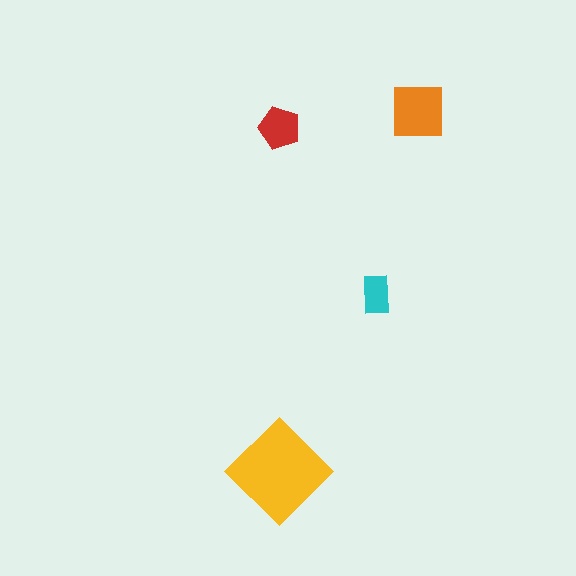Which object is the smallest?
The cyan rectangle.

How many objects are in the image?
There are 4 objects in the image.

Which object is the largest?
The yellow diamond.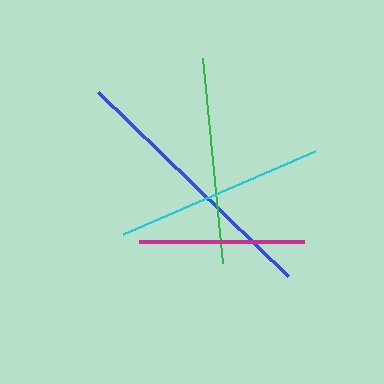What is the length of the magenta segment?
The magenta segment is approximately 165 pixels long.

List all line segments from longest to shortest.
From longest to shortest: blue, cyan, green, magenta.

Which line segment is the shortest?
The magenta line is the shortest at approximately 165 pixels.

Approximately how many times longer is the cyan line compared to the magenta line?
The cyan line is approximately 1.3 times the length of the magenta line.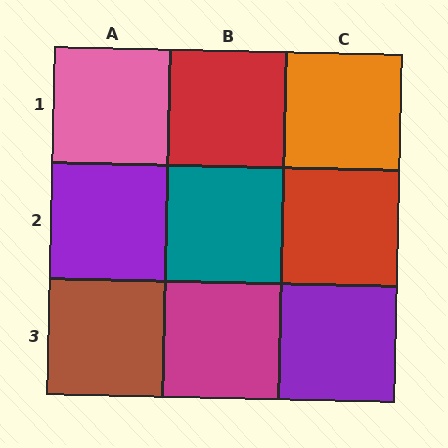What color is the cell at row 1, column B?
Red.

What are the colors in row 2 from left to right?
Purple, teal, red.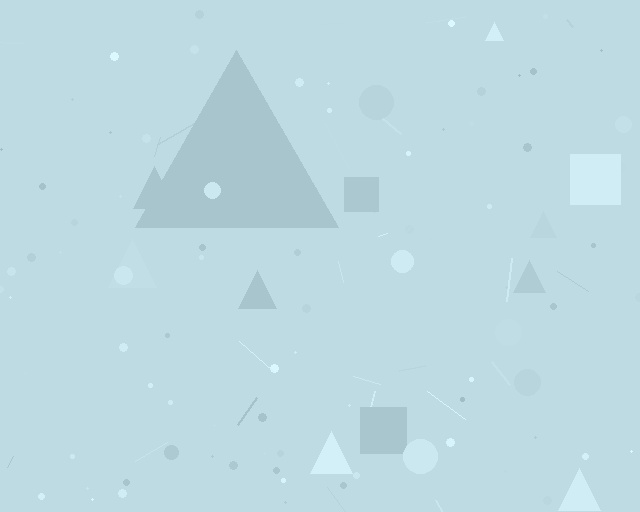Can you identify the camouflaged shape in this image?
The camouflaged shape is a triangle.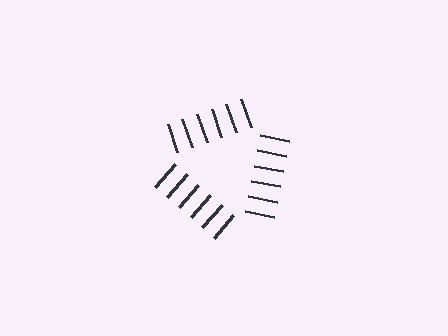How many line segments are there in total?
18 — 6 along each of the 3 edges.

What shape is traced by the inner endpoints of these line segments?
An illusory triangle — the line segments terminate on its edges but no continuous stroke is drawn.